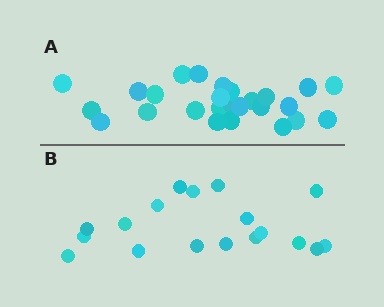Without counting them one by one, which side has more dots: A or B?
Region A (the top region) has more dots.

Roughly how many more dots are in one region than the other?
Region A has roughly 8 or so more dots than region B.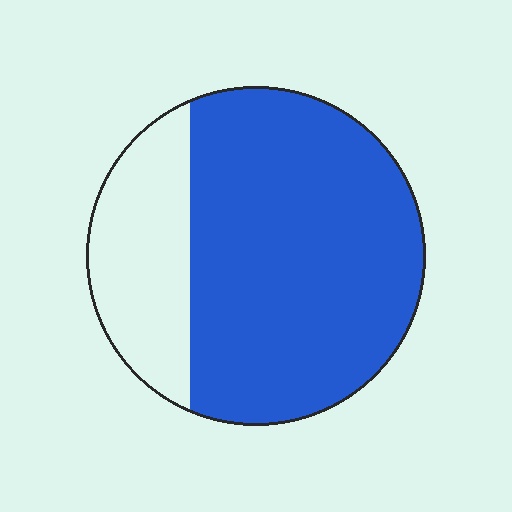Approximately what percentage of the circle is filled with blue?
Approximately 75%.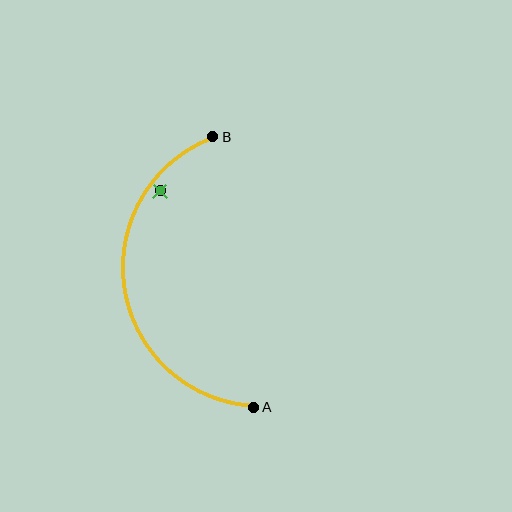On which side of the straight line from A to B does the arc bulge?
The arc bulges to the left of the straight line connecting A and B.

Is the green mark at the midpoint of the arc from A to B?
No — the green mark does not lie on the arc at all. It sits slightly inside the curve.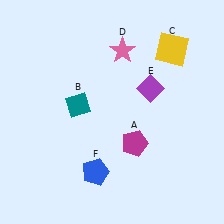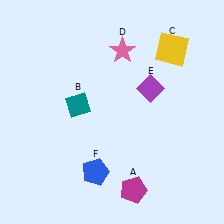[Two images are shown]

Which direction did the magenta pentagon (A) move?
The magenta pentagon (A) moved down.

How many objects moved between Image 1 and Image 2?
1 object moved between the two images.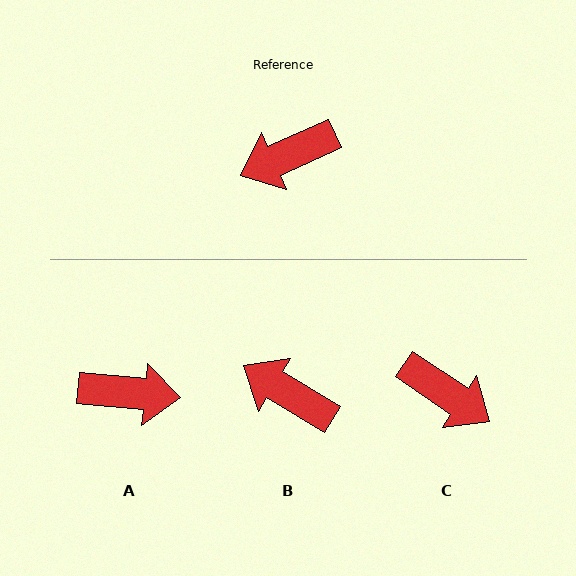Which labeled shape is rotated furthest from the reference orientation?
A, about 150 degrees away.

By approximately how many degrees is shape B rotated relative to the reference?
Approximately 55 degrees clockwise.